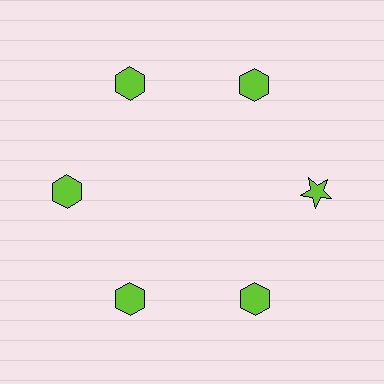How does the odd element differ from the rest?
It has a different shape: star instead of hexagon.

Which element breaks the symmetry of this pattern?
The lime star at roughly the 3 o'clock position breaks the symmetry. All other shapes are lime hexagons.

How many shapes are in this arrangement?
There are 6 shapes arranged in a ring pattern.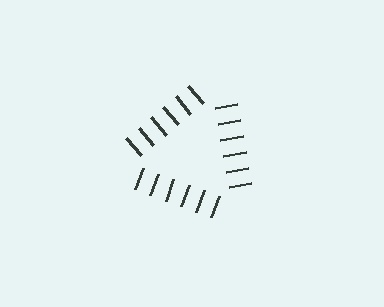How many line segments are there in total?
18 — 6 along each of the 3 edges.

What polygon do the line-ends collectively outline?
An illusory triangle — the line segments terminate on its edges but no continuous stroke is drawn.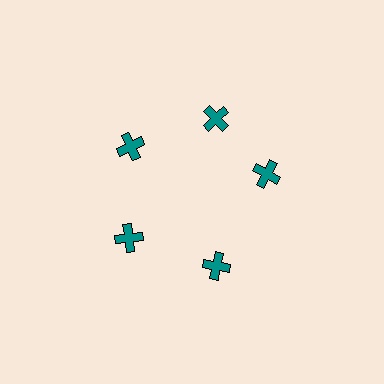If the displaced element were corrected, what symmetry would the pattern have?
It would have 5-fold rotational symmetry — the pattern would map onto itself every 72 degrees.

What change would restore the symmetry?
The symmetry would be restored by rotating it back into even spacing with its neighbors so that all 5 crosses sit at equal angles and equal distance from the center.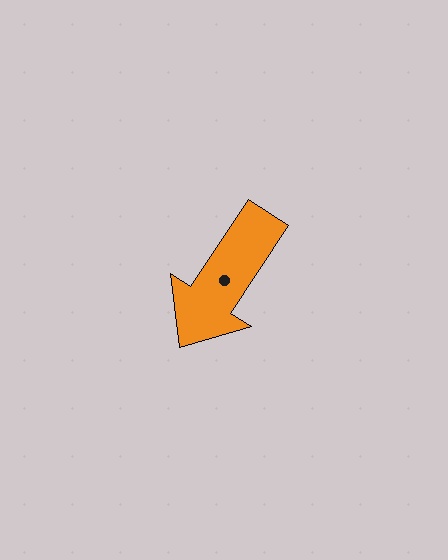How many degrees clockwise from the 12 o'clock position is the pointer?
Approximately 213 degrees.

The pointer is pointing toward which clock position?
Roughly 7 o'clock.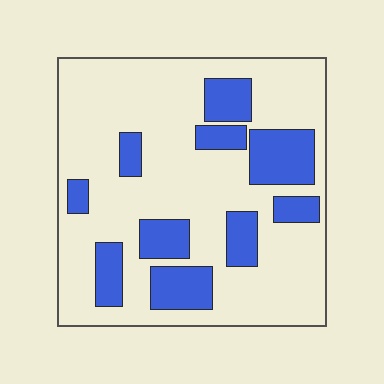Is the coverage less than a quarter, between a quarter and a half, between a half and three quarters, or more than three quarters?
Between a quarter and a half.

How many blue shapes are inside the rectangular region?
10.